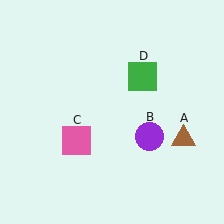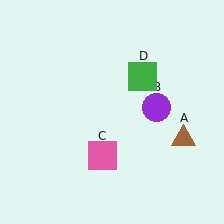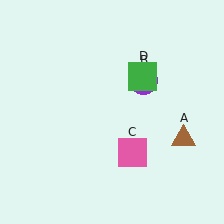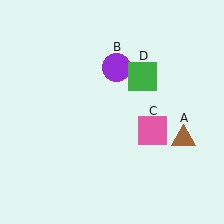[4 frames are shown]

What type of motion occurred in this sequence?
The purple circle (object B), pink square (object C) rotated counterclockwise around the center of the scene.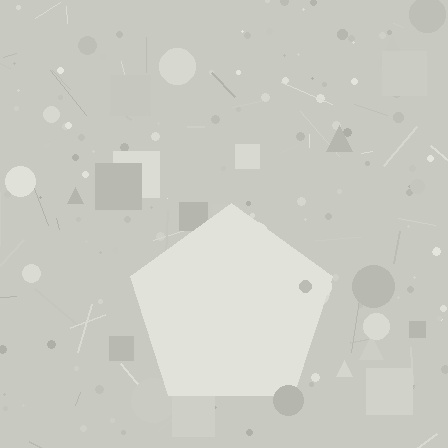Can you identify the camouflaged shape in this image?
The camouflaged shape is a pentagon.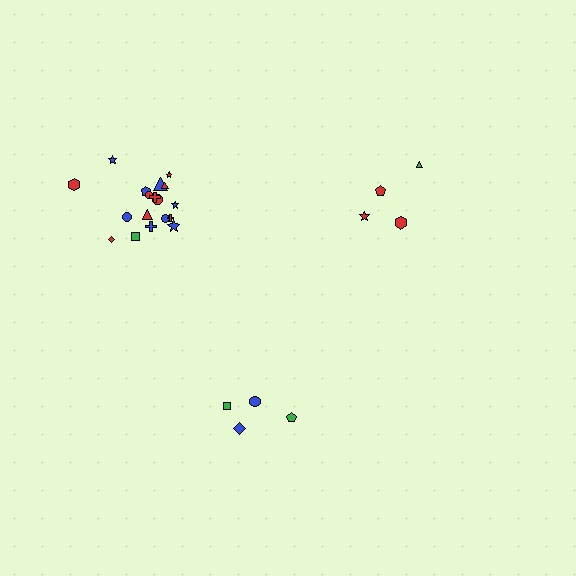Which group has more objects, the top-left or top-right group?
The top-left group.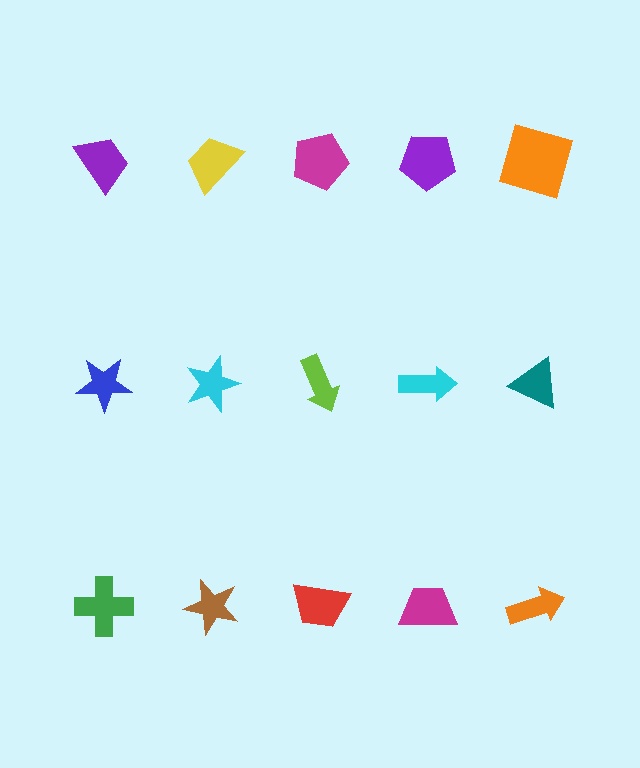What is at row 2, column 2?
A cyan star.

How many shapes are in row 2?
5 shapes.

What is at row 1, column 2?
A yellow trapezoid.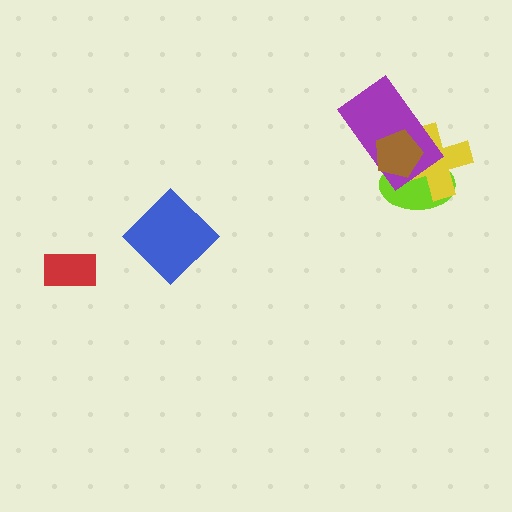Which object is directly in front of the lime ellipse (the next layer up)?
The yellow cross is directly in front of the lime ellipse.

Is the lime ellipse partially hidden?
Yes, it is partially covered by another shape.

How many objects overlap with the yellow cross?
3 objects overlap with the yellow cross.